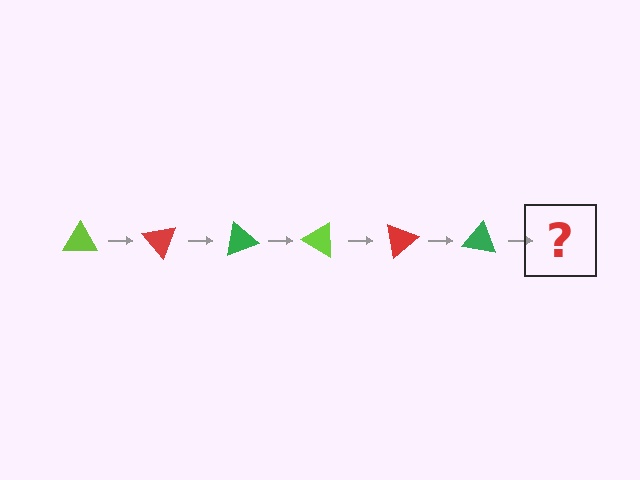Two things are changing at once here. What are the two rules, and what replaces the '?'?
The two rules are that it rotates 50 degrees each step and the color cycles through lime, red, and green. The '?' should be a lime triangle, rotated 300 degrees from the start.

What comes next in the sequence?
The next element should be a lime triangle, rotated 300 degrees from the start.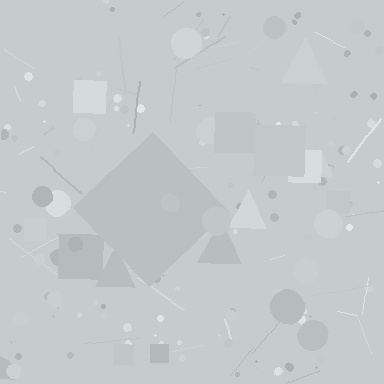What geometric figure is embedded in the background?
A diamond is embedded in the background.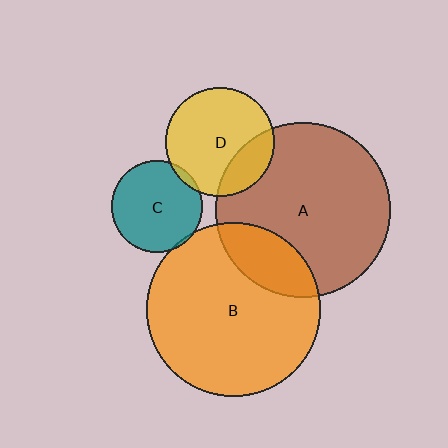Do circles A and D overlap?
Yes.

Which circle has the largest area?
Circle A (brown).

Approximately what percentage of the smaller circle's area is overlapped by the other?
Approximately 25%.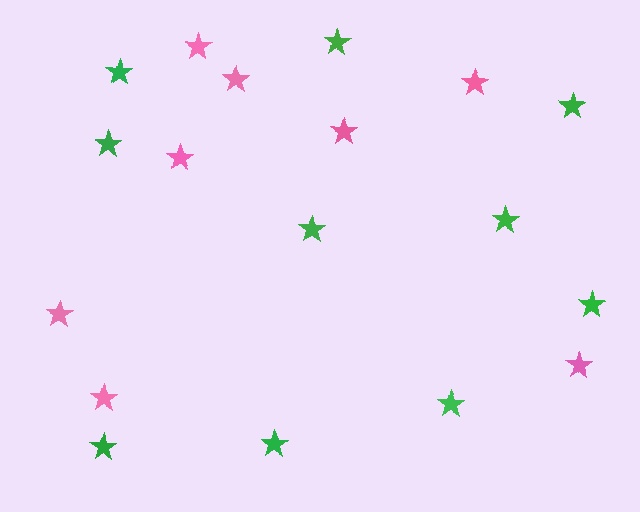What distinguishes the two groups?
There are 2 groups: one group of pink stars (8) and one group of green stars (10).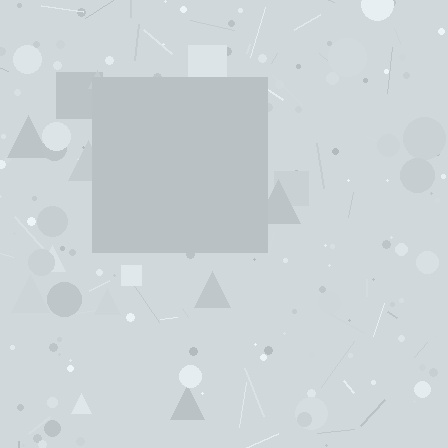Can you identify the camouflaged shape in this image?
The camouflaged shape is a square.